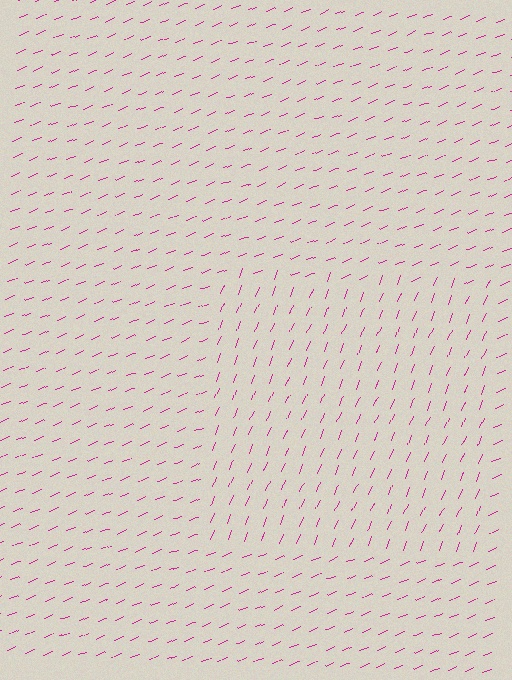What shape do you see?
I see a rectangle.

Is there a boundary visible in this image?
Yes, there is a texture boundary formed by a change in line orientation.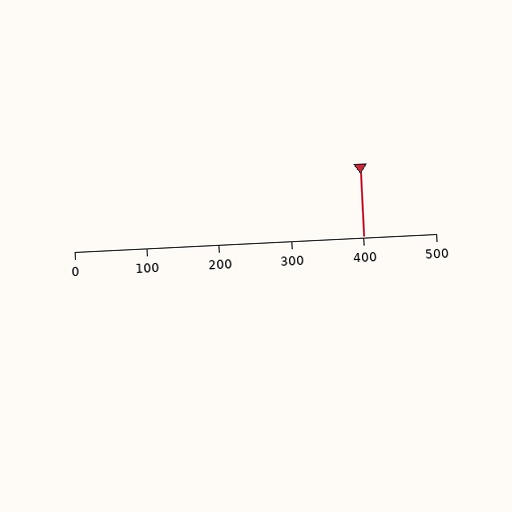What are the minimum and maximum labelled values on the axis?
The axis runs from 0 to 500.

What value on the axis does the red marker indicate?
The marker indicates approximately 400.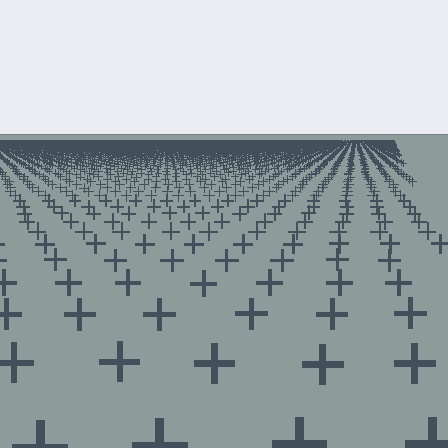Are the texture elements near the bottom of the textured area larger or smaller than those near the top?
Larger. Near the bottom, elements are closer to the viewer and appear at a bigger on-screen size.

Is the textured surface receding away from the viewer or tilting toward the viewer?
The surface is receding away from the viewer. Texture elements get smaller and denser toward the top.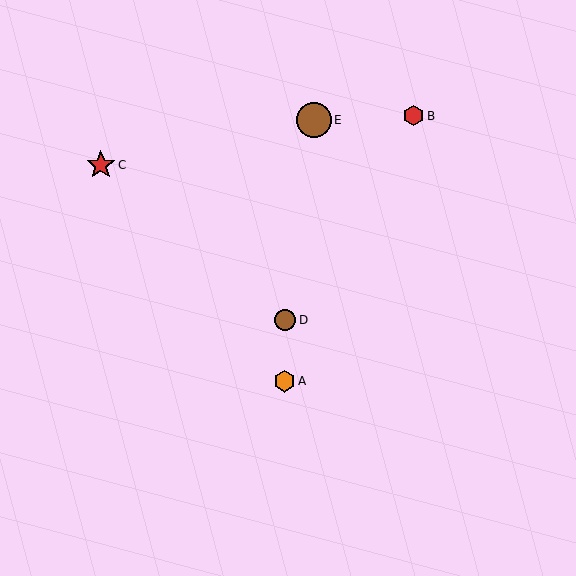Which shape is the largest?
The brown circle (labeled E) is the largest.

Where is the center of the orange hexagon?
The center of the orange hexagon is at (285, 381).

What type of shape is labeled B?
Shape B is a red hexagon.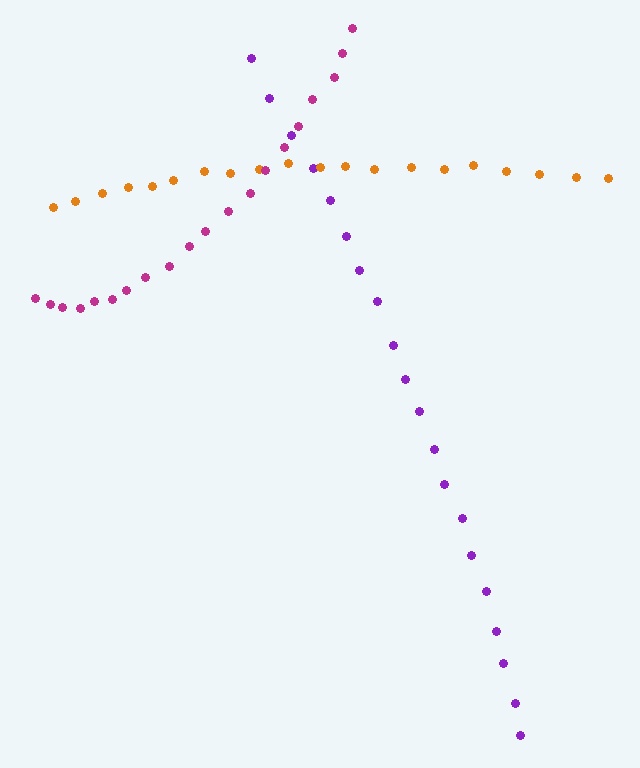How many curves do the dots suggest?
There are 3 distinct paths.